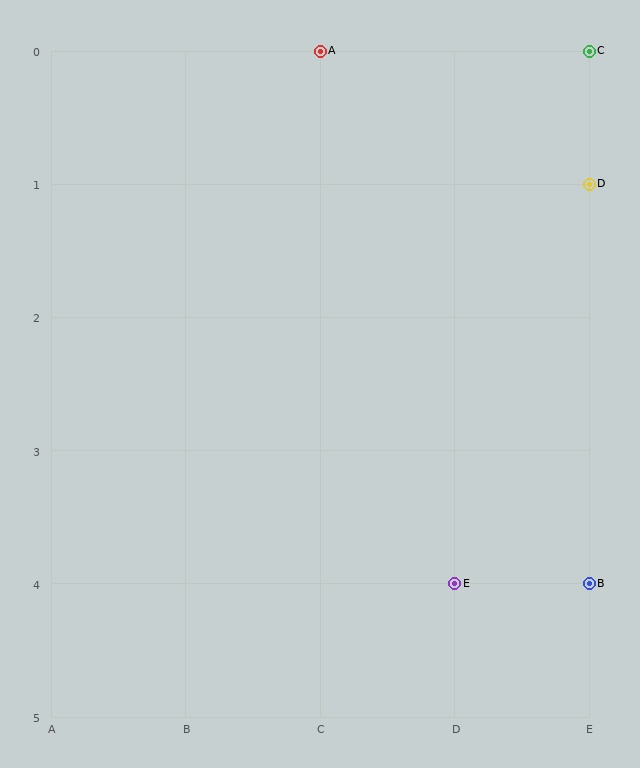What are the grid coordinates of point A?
Point A is at grid coordinates (C, 0).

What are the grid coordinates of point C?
Point C is at grid coordinates (E, 0).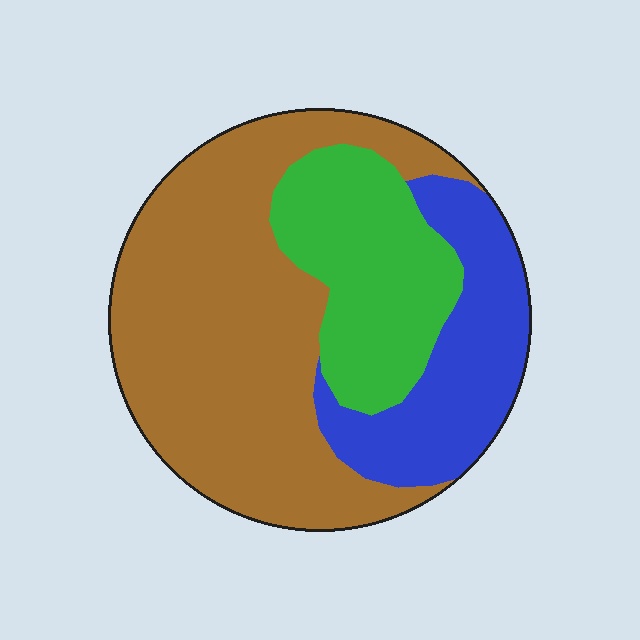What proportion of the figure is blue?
Blue covers about 20% of the figure.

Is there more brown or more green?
Brown.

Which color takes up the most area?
Brown, at roughly 55%.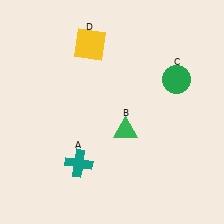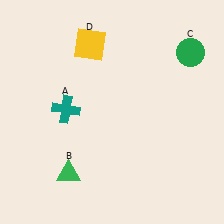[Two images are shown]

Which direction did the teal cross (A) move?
The teal cross (A) moved up.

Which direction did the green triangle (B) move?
The green triangle (B) moved left.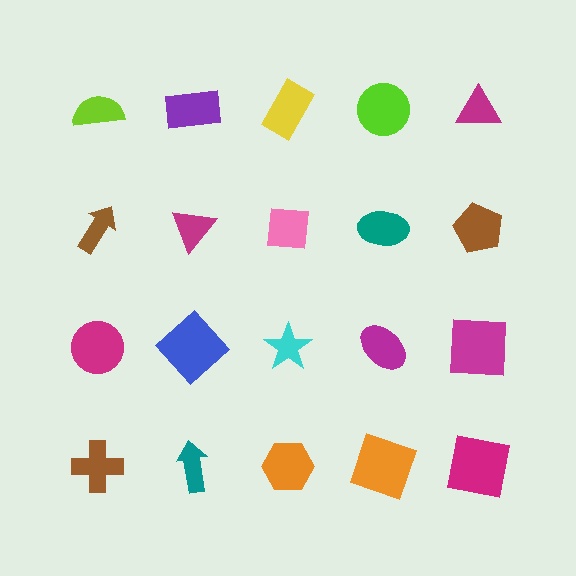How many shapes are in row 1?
5 shapes.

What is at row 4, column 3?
An orange hexagon.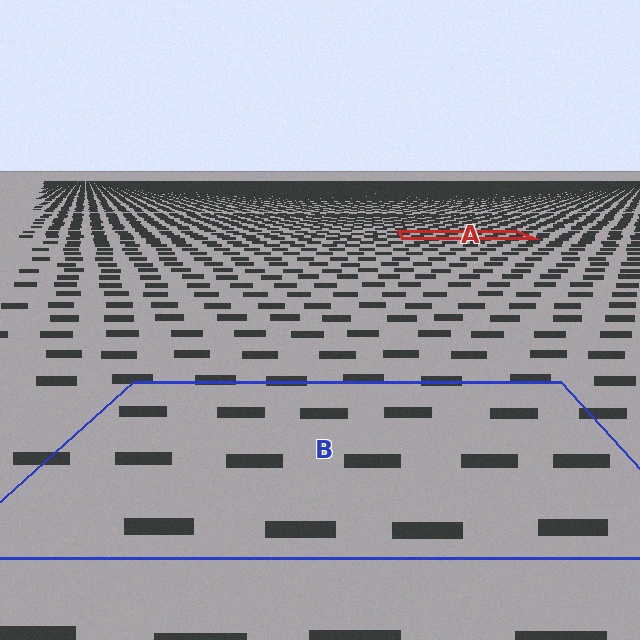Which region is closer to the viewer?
Region B is closer. The texture elements there are larger and more spread out.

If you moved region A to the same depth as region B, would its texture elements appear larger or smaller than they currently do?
They would appear larger. At a closer depth, the same texture elements are projected at a bigger on-screen size.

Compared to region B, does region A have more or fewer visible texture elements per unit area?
Region A has more texture elements per unit area — they are packed more densely because it is farther away.